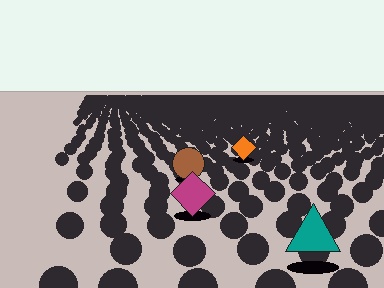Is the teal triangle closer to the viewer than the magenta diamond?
Yes. The teal triangle is closer — you can tell from the texture gradient: the ground texture is coarser near it.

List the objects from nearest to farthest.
From nearest to farthest: the teal triangle, the magenta diamond, the brown circle, the orange diamond.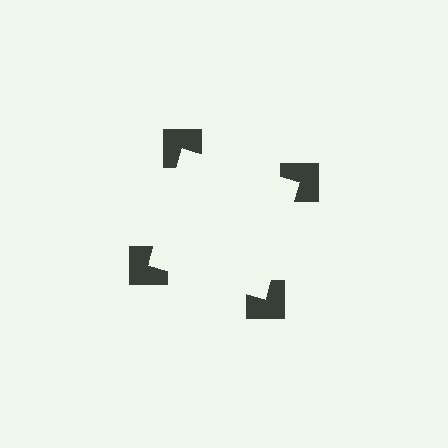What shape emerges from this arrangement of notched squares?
An illusory square — its edges are inferred from the aligned wedge cuts in the notched squares, not physically drawn.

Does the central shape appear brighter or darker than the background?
It typically appears slightly brighter than the background, even though no actual brightness change is drawn.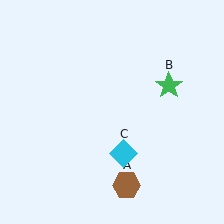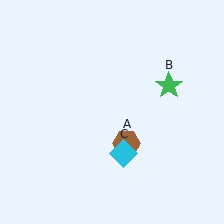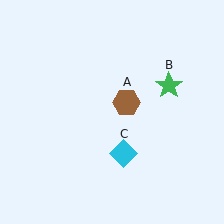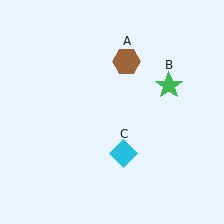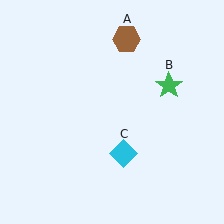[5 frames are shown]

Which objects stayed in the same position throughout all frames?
Green star (object B) and cyan diamond (object C) remained stationary.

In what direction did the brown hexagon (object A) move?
The brown hexagon (object A) moved up.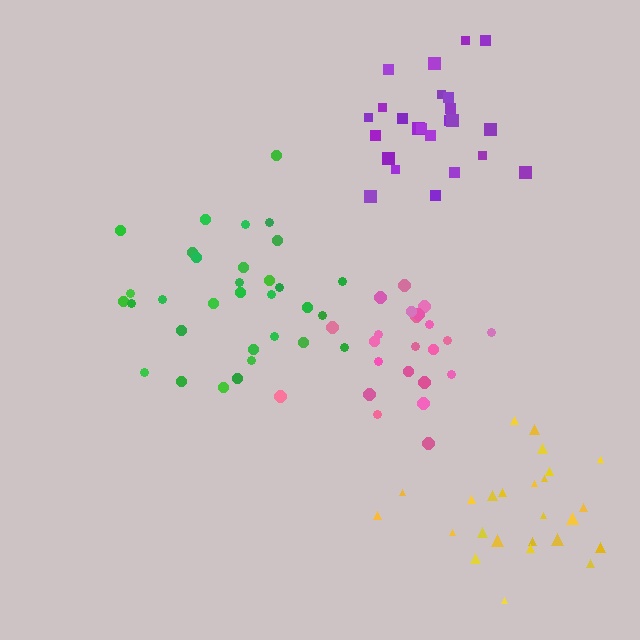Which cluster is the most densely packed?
Purple.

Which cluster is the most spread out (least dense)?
Yellow.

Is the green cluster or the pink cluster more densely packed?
Pink.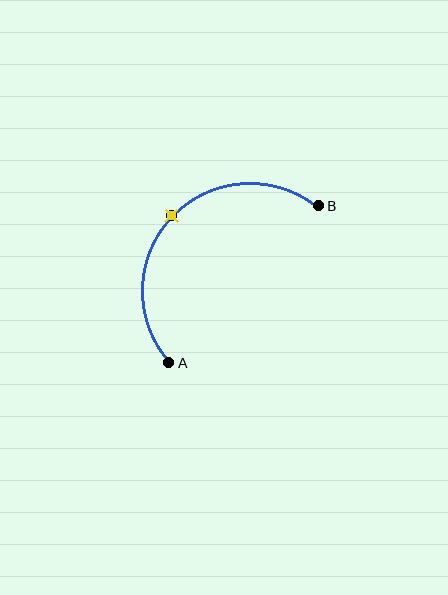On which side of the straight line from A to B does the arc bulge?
The arc bulges above and to the left of the straight line connecting A and B.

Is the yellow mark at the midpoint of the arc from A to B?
Yes. The yellow mark lies on the arc at equal arc-length from both A and B — it is the arc midpoint.